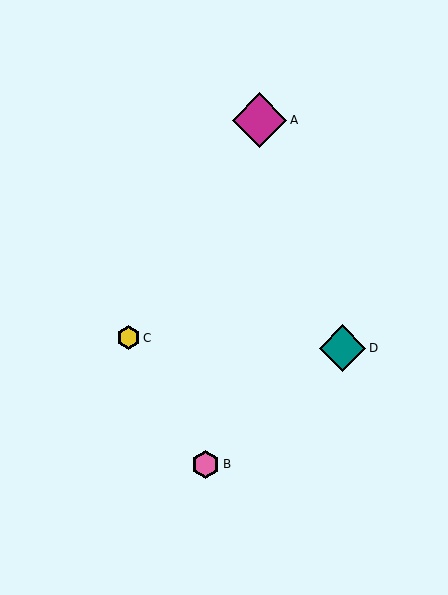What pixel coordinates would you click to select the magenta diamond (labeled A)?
Click at (259, 120) to select the magenta diamond A.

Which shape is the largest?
The magenta diamond (labeled A) is the largest.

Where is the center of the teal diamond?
The center of the teal diamond is at (343, 348).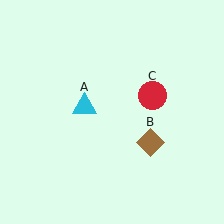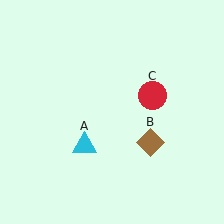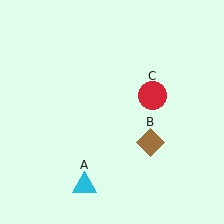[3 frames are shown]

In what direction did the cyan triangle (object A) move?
The cyan triangle (object A) moved down.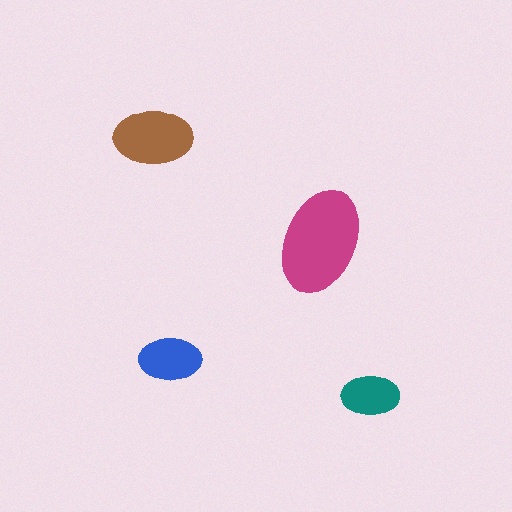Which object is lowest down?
The teal ellipse is bottommost.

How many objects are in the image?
There are 4 objects in the image.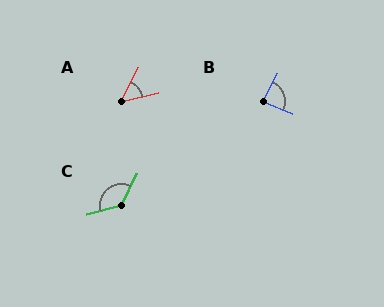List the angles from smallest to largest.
A (49°), B (84°), C (130°).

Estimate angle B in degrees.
Approximately 84 degrees.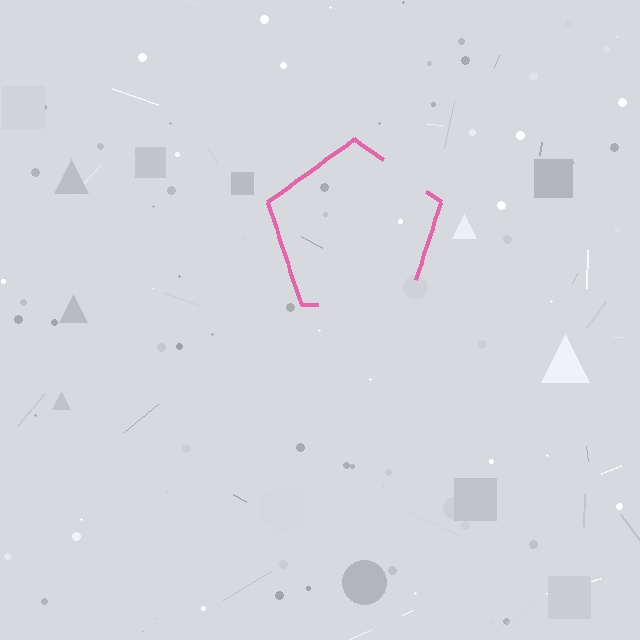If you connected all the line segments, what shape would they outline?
They would outline a pentagon.